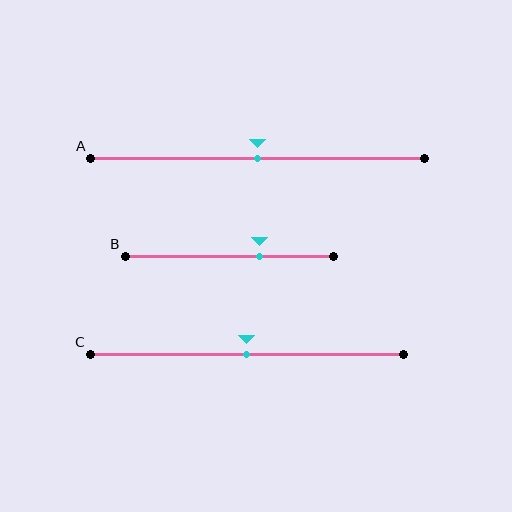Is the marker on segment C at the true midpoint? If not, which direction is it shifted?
Yes, the marker on segment C is at the true midpoint.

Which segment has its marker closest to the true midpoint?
Segment A has its marker closest to the true midpoint.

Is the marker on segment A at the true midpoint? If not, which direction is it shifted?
Yes, the marker on segment A is at the true midpoint.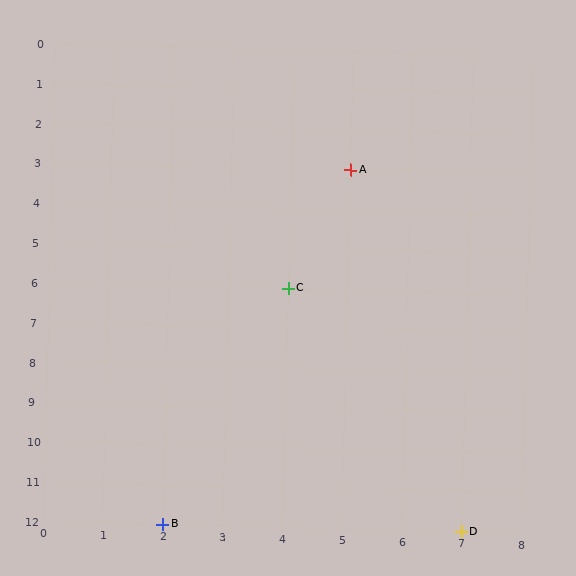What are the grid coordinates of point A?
Point A is at grid coordinates (5, 3).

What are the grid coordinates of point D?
Point D is at grid coordinates (7, 12).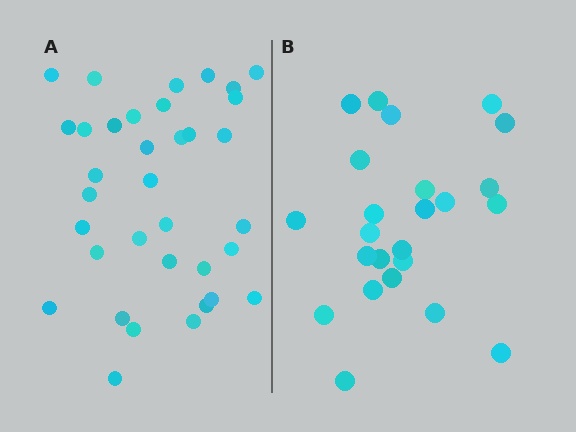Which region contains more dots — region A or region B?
Region A (the left region) has more dots.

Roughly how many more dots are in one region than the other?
Region A has roughly 12 or so more dots than region B.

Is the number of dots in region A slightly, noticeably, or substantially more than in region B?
Region A has substantially more. The ratio is roughly 1.5 to 1.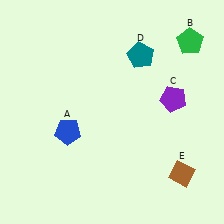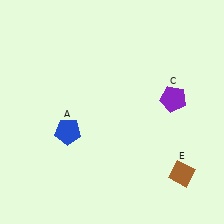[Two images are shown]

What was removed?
The teal pentagon (D), the green pentagon (B) were removed in Image 2.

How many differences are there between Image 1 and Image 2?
There are 2 differences between the two images.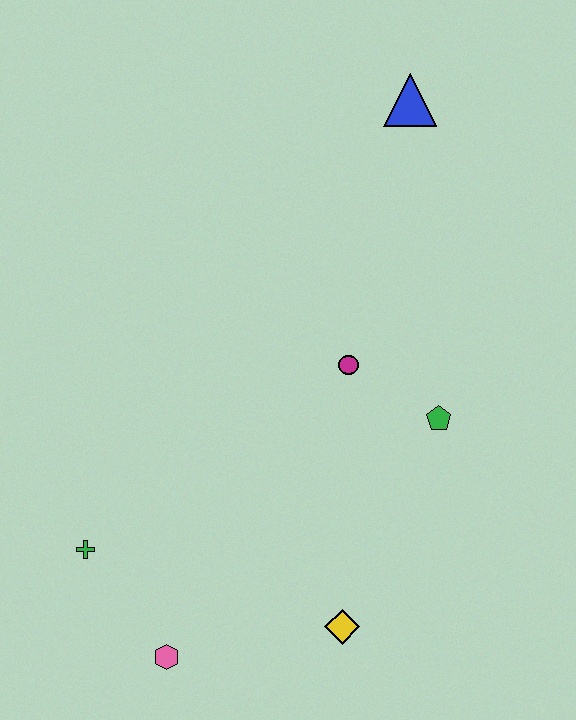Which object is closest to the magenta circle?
The green pentagon is closest to the magenta circle.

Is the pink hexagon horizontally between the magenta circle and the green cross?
Yes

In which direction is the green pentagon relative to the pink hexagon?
The green pentagon is to the right of the pink hexagon.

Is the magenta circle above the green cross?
Yes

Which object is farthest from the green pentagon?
The green cross is farthest from the green pentagon.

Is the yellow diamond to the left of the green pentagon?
Yes